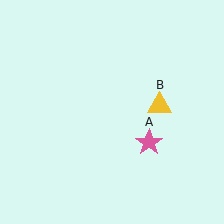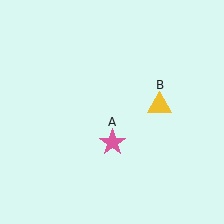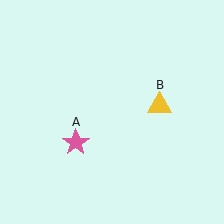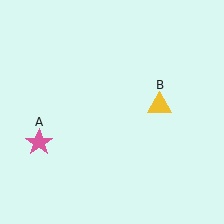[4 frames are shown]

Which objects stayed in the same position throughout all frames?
Yellow triangle (object B) remained stationary.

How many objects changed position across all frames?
1 object changed position: pink star (object A).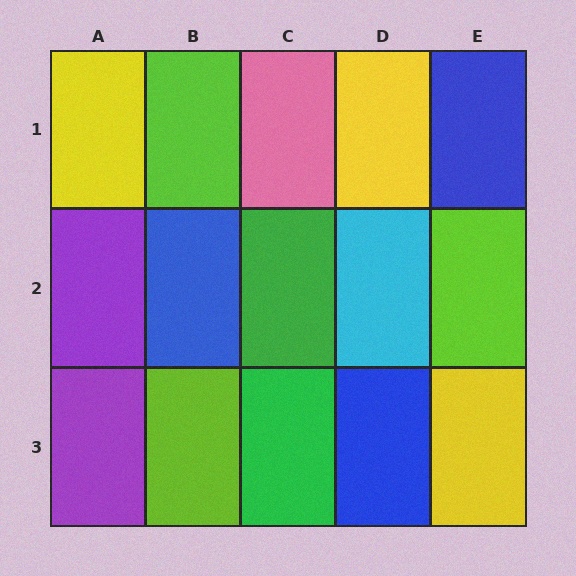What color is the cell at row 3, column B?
Lime.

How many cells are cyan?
1 cell is cyan.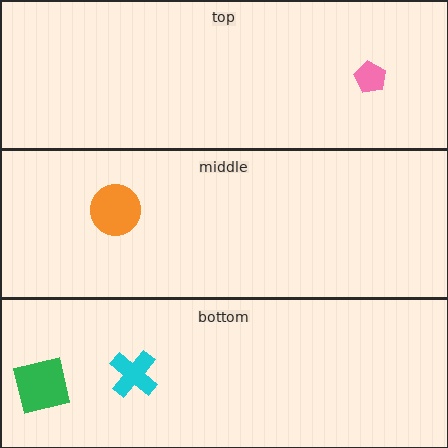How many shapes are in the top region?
1.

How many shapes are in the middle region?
1.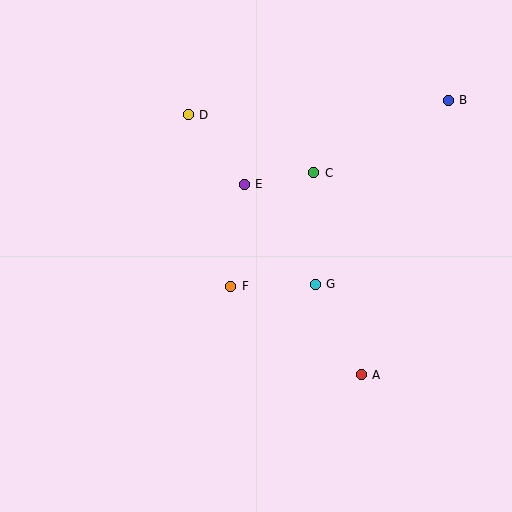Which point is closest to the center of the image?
Point F at (231, 286) is closest to the center.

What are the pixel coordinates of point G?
Point G is at (315, 284).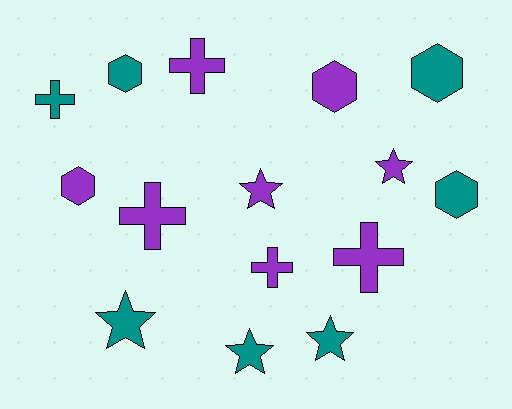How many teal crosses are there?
There is 1 teal cross.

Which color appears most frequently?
Purple, with 8 objects.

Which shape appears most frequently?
Cross, with 5 objects.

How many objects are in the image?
There are 15 objects.